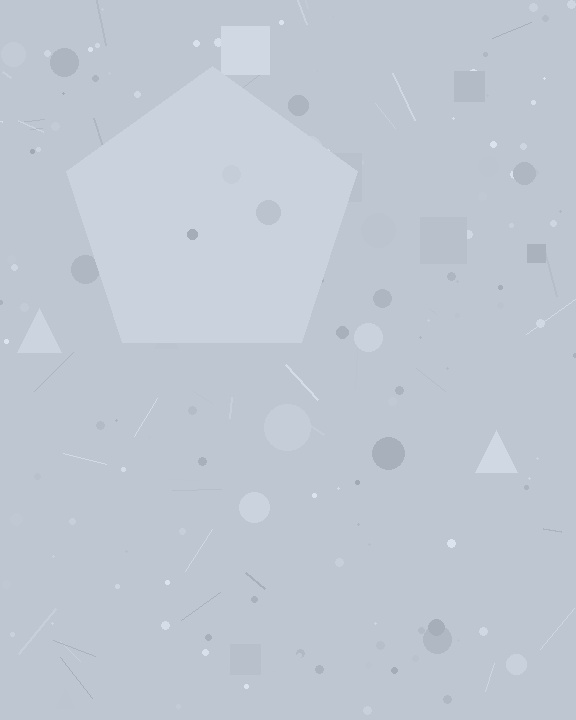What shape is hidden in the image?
A pentagon is hidden in the image.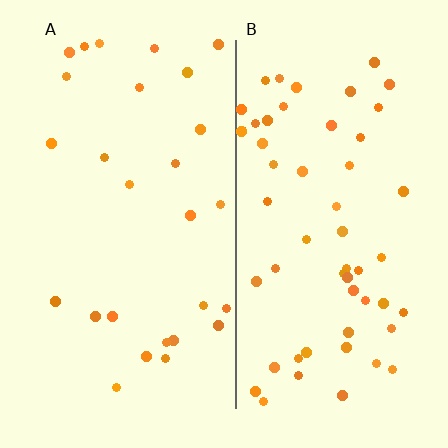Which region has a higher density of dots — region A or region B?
B (the right).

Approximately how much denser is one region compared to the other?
Approximately 2.1× — region B over region A.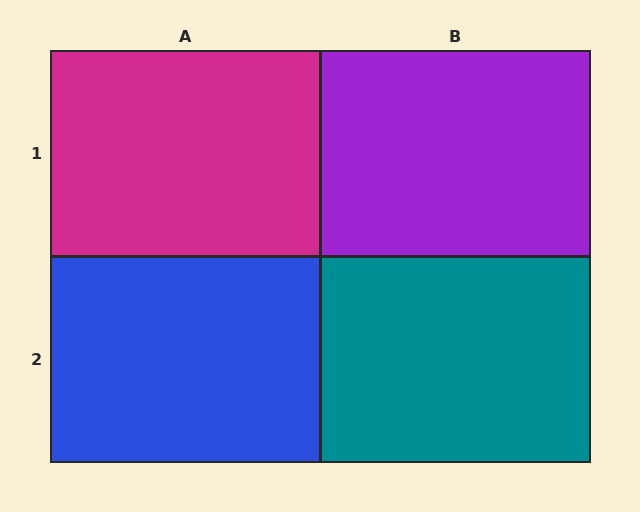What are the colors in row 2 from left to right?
Blue, teal.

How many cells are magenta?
1 cell is magenta.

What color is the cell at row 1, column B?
Purple.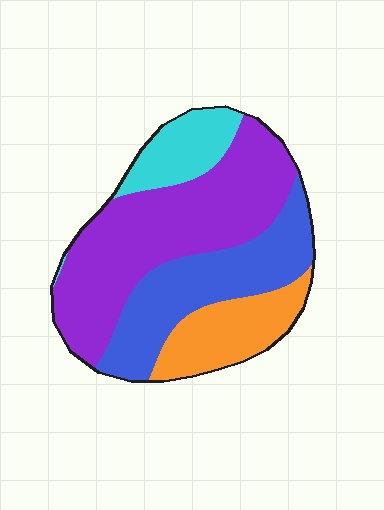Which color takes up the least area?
Cyan, at roughly 10%.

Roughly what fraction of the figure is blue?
Blue takes up about one quarter (1/4) of the figure.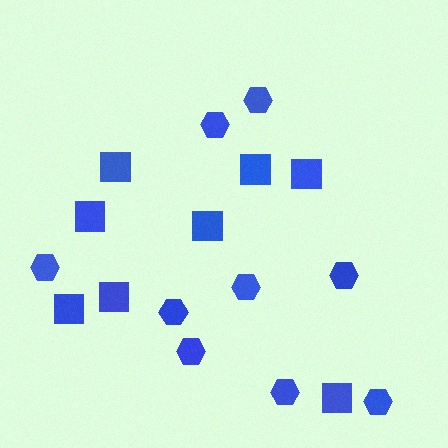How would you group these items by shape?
There are 2 groups: one group of squares (8) and one group of hexagons (9).